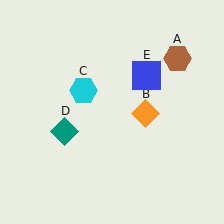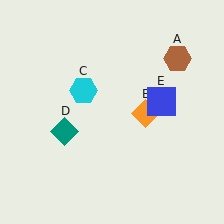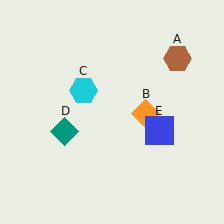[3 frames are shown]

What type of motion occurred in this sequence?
The blue square (object E) rotated clockwise around the center of the scene.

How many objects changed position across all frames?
1 object changed position: blue square (object E).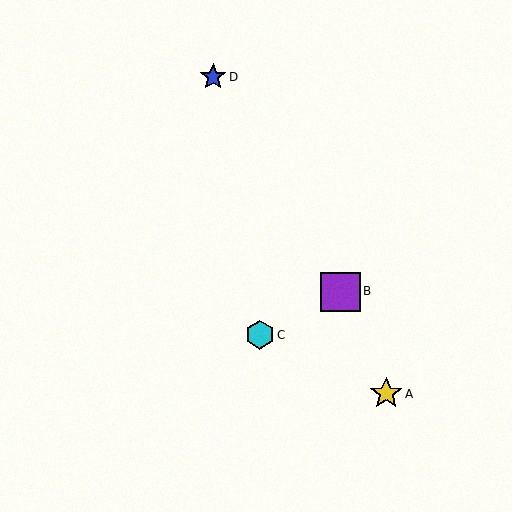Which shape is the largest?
The purple square (labeled B) is the largest.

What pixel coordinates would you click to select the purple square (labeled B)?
Click at (341, 292) to select the purple square B.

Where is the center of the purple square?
The center of the purple square is at (341, 292).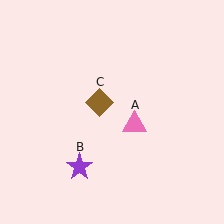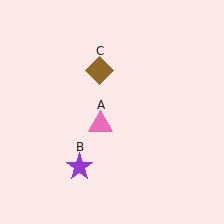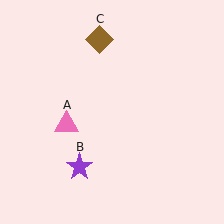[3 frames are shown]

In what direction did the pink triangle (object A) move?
The pink triangle (object A) moved left.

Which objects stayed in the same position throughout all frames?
Purple star (object B) remained stationary.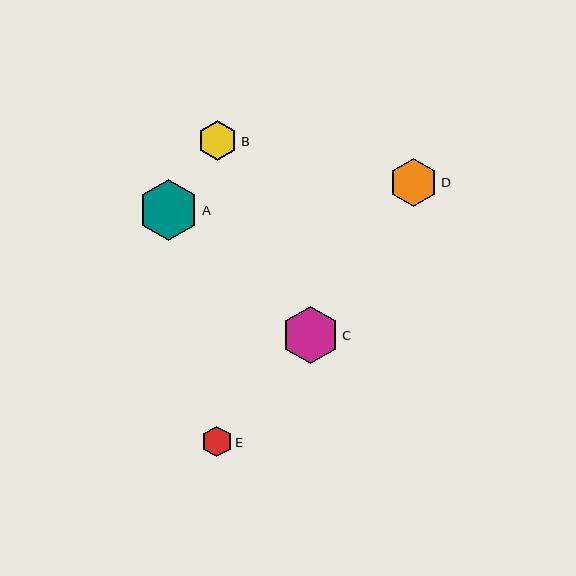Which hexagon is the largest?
Hexagon A is the largest with a size of approximately 61 pixels.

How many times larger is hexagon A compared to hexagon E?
Hexagon A is approximately 2.0 times the size of hexagon E.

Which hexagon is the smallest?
Hexagon E is the smallest with a size of approximately 31 pixels.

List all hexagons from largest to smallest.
From largest to smallest: A, C, D, B, E.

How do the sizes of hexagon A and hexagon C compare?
Hexagon A and hexagon C are approximately the same size.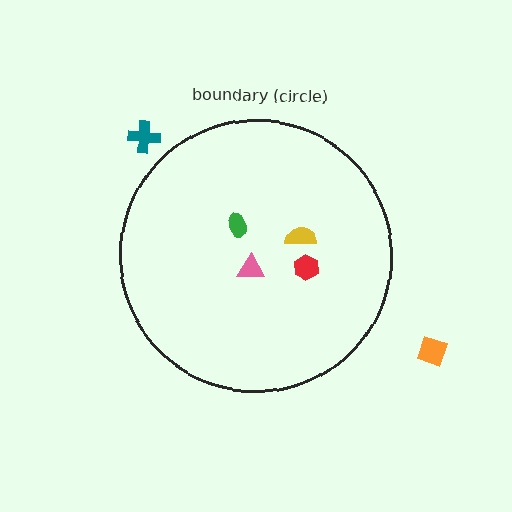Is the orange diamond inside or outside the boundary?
Outside.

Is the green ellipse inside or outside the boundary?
Inside.